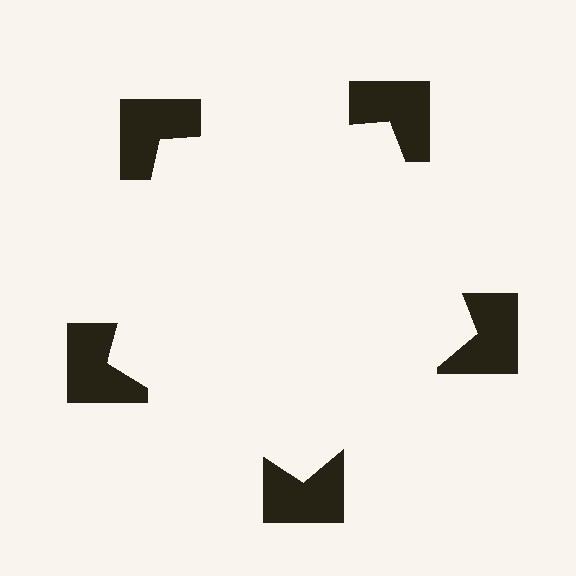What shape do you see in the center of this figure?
An illusory pentagon — its edges are inferred from the aligned wedge cuts in the notched squares, not physically drawn.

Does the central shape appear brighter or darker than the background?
It typically appears slightly brighter than the background, even though no actual brightness change is drawn.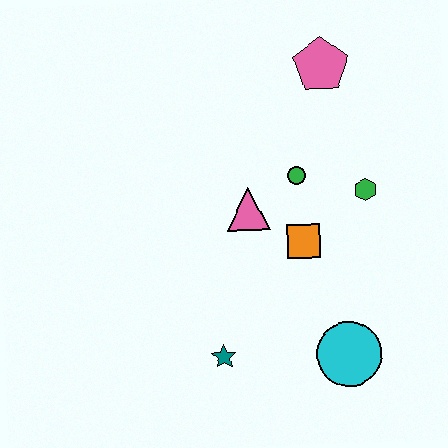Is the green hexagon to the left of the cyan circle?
No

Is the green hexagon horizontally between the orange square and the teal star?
No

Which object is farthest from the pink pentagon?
The teal star is farthest from the pink pentagon.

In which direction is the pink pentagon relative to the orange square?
The pink pentagon is above the orange square.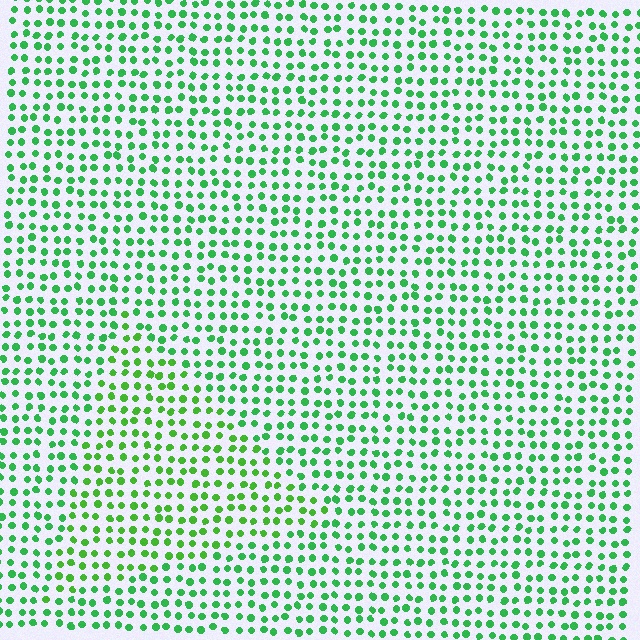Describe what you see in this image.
The image is filled with small green elements in a uniform arrangement. A triangle-shaped region is visible where the elements are tinted to a slightly different hue, forming a subtle color boundary.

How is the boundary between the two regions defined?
The boundary is defined purely by a slight shift in hue (about 22 degrees). Spacing, size, and orientation are identical on both sides.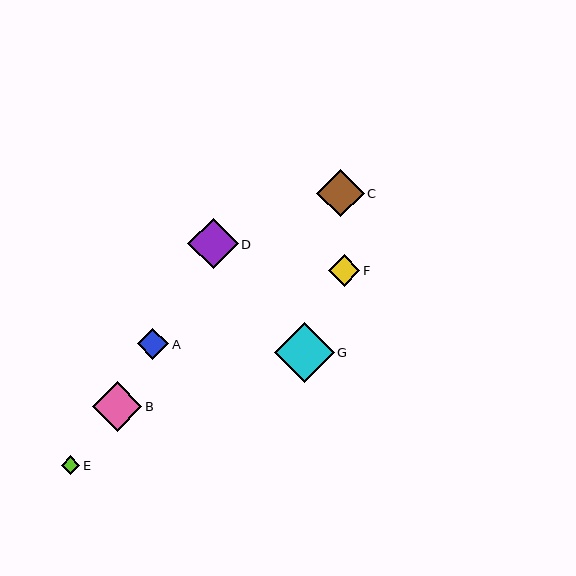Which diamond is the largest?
Diamond G is the largest with a size of approximately 59 pixels.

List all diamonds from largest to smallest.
From largest to smallest: G, D, B, C, A, F, E.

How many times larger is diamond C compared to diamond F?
Diamond C is approximately 1.5 times the size of diamond F.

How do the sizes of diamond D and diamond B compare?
Diamond D and diamond B are approximately the same size.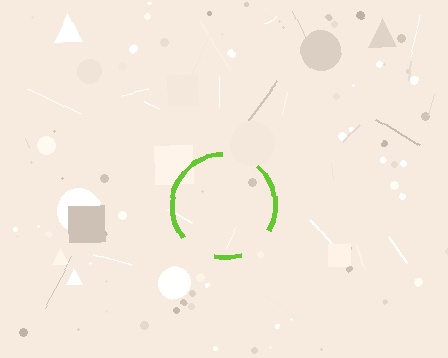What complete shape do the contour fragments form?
The contour fragments form a circle.